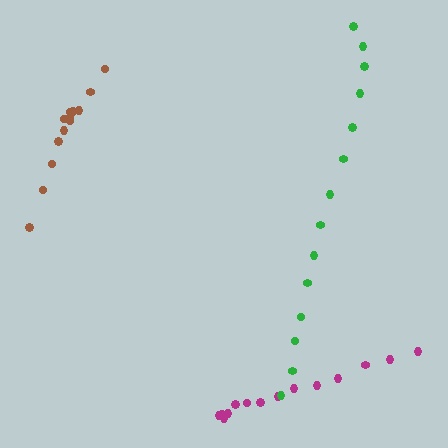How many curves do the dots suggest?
There are 3 distinct paths.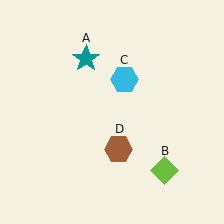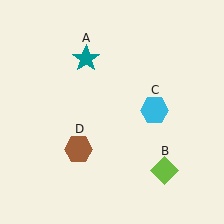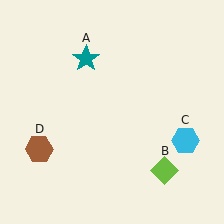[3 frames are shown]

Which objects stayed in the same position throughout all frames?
Teal star (object A) and lime diamond (object B) remained stationary.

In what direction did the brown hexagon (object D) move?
The brown hexagon (object D) moved left.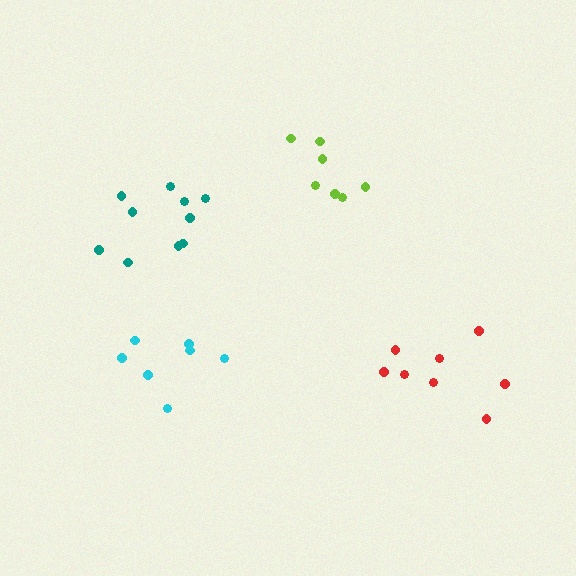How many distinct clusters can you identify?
There are 4 distinct clusters.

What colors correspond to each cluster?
The clusters are colored: lime, cyan, teal, red.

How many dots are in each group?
Group 1: 7 dots, Group 2: 7 dots, Group 3: 10 dots, Group 4: 8 dots (32 total).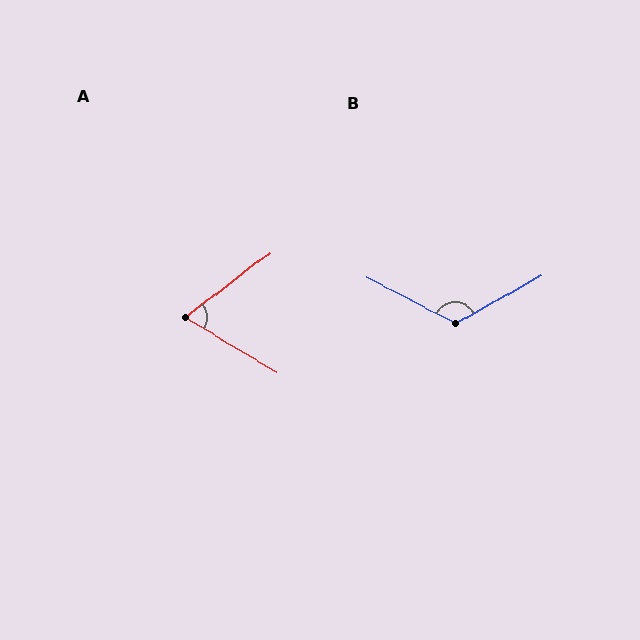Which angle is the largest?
B, at approximately 124 degrees.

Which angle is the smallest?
A, at approximately 68 degrees.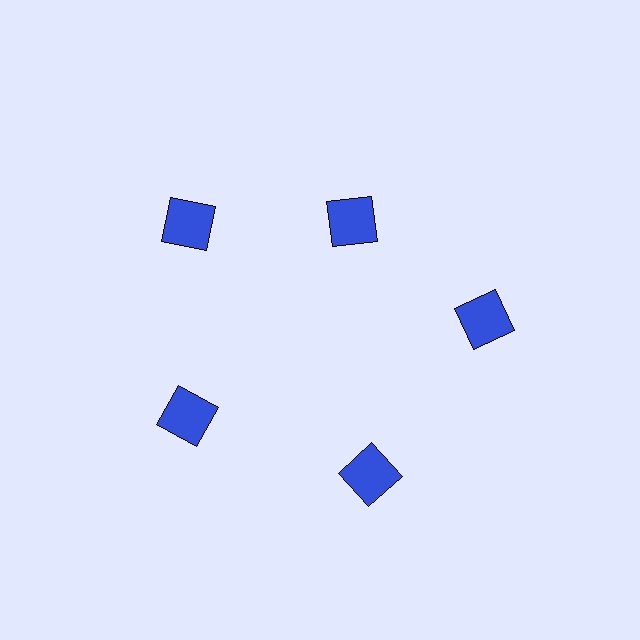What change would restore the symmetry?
The symmetry would be restored by moving it outward, back onto the ring so that all 5 squares sit at equal angles and equal distance from the center.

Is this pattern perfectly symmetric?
No. The 5 blue squares are arranged in a ring, but one element near the 1 o'clock position is pulled inward toward the center, breaking the 5-fold rotational symmetry.